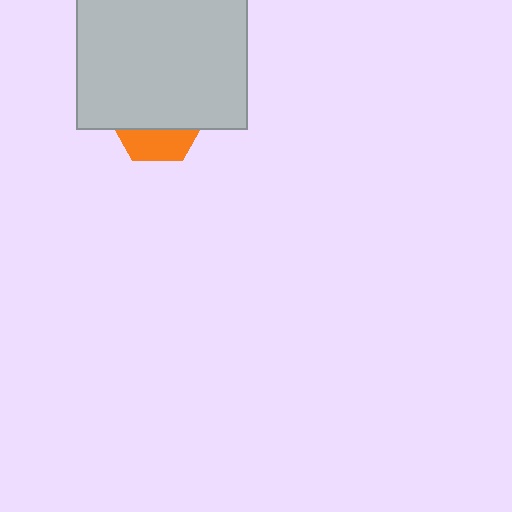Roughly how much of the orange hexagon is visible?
A small part of it is visible (roughly 33%).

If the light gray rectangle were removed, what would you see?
You would see the complete orange hexagon.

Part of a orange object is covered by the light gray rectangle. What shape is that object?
It is a hexagon.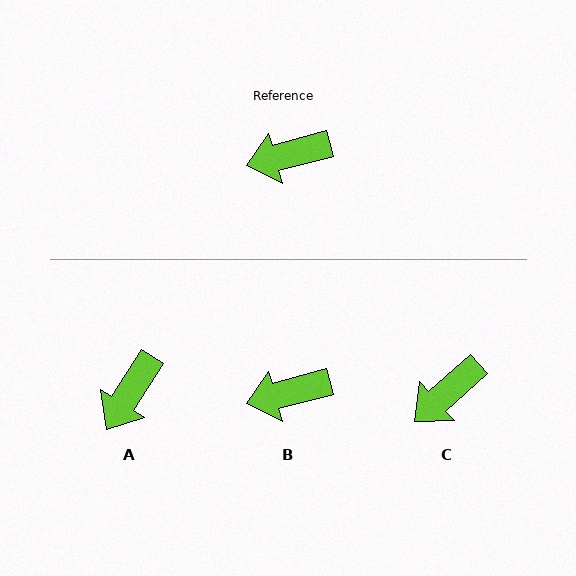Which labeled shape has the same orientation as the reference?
B.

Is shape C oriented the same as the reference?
No, it is off by about 26 degrees.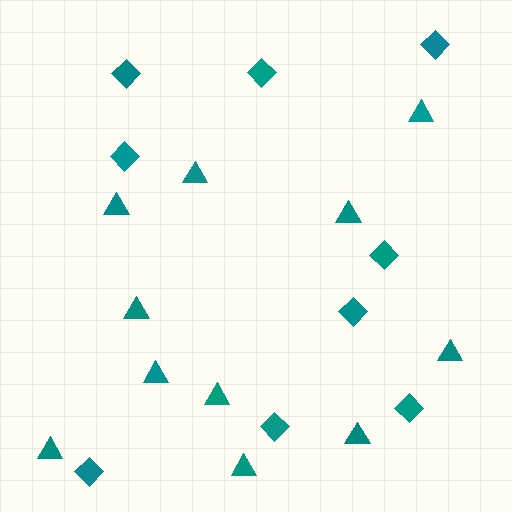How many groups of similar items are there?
There are 2 groups: one group of triangles (11) and one group of diamonds (9).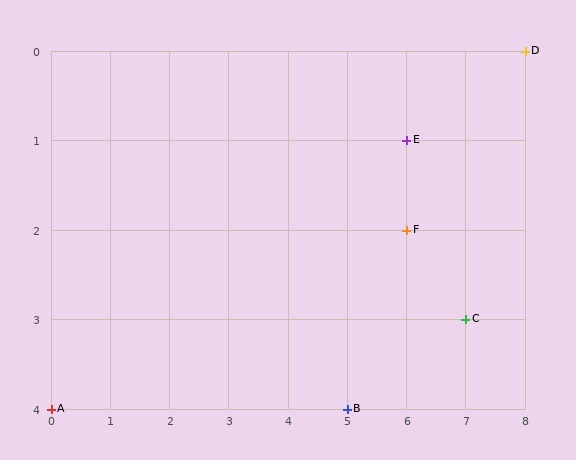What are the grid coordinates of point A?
Point A is at grid coordinates (0, 4).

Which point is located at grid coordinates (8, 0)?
Point D is at (8, 0).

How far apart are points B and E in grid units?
Points B and E are 1 column and 3 rows apart (about 3.2 grid units diagonally).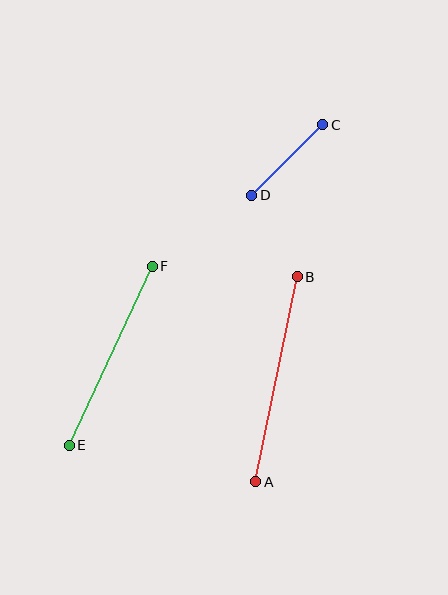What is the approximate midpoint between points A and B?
The midpoint is at approximately (276, 379) pixels.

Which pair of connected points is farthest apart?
Points A and B are farthest apart.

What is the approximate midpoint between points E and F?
The midpoint is at approximately (111, 356) pixels.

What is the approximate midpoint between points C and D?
The midpoint is at approximately (287, 160) pixels.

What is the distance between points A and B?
The distance is approximately 209 pixels.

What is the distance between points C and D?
The distance is approximately 100 pixels.